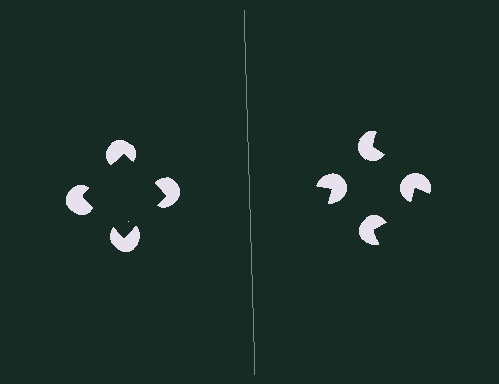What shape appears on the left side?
An illusory square.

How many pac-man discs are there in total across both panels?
8 — 4 on each side.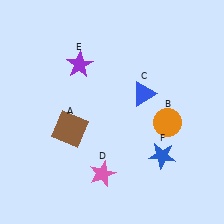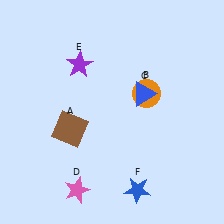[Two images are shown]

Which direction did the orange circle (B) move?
The orange circle (B) moved up.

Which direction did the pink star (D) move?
The pink star (D) moved left.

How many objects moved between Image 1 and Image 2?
3 objects moved between the two images.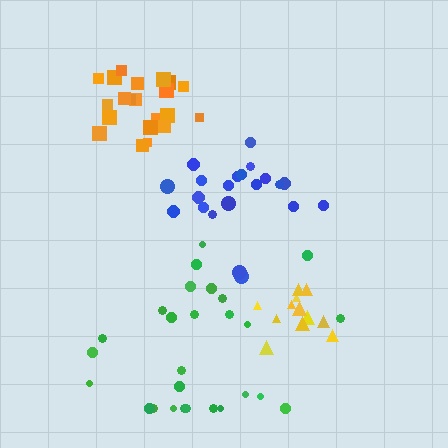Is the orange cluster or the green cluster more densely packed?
Orange.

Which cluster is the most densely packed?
Yellow.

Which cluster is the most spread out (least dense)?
Green.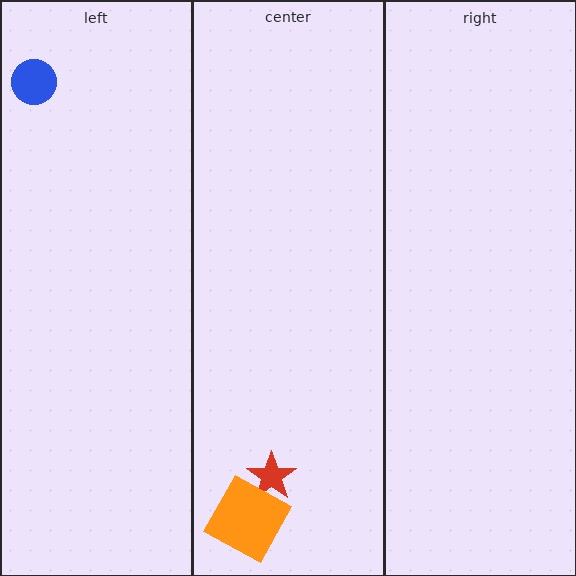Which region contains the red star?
The center region.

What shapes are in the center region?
The red star, the orange square.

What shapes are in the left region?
The blue circle.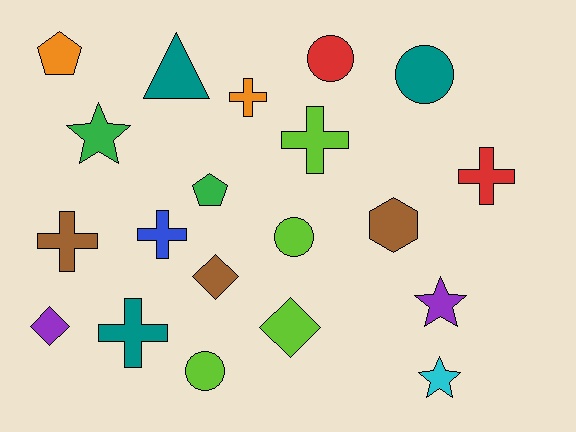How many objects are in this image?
There are 20 objects.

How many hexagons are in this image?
There is 1 hexagon.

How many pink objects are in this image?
There are no pink objects.